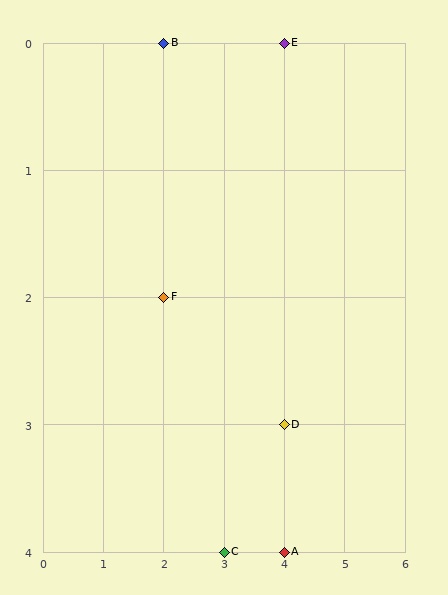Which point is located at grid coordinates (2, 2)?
Point F is at (2, 2).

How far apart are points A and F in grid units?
Points A and F are 2 columns and 2 rows apart (about 2.8 grid units diagonally).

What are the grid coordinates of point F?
Point F is at grid coordinates (2, 2).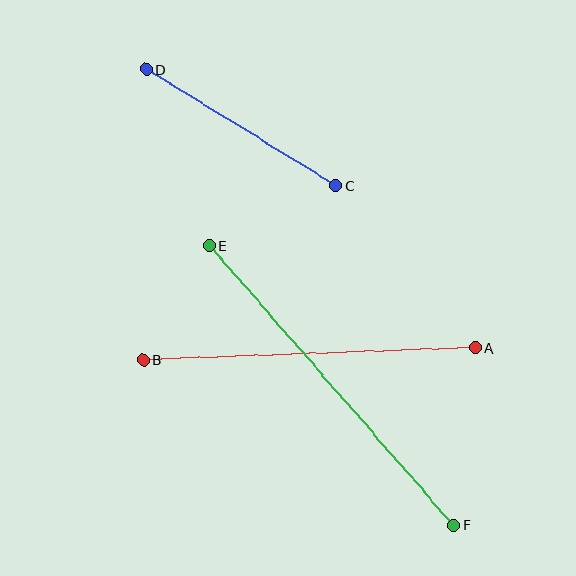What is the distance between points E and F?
The distance is approximately 372 pixels.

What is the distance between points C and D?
The distance is approximately 223 pixels.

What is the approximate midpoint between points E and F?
The midpoint is at approximately (331, 385) pixels.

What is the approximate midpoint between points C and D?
The midpoint is at approximately (241, 128) pixels.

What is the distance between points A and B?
The distance is approximately 332 pixels.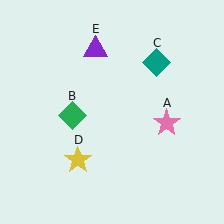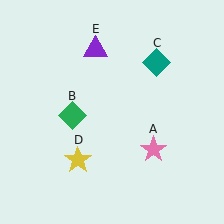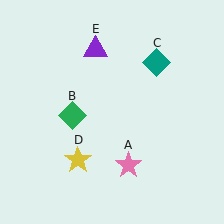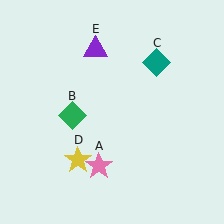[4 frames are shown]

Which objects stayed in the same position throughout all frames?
Green diamond (object B) and teal diamond (object C) and yellow star (object D) and purple triangle (object E) remained stationary.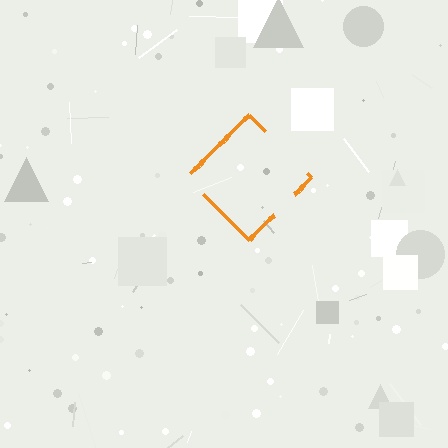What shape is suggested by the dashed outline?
The dashed outline suggests a diamond.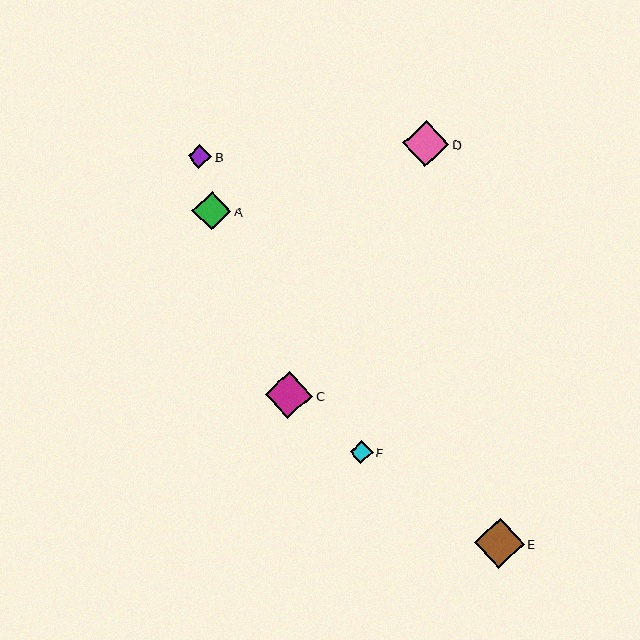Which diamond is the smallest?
Diamond F is the smallest with a size of approximately 23 pixels.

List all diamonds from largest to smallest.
From largest to smallest: E, C, D, A, B, F.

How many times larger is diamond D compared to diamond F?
Diamond D is approximately 2.0 times the size of diamond F.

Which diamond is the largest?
Diamond E is the largest with a size of approximately 50 pixels.